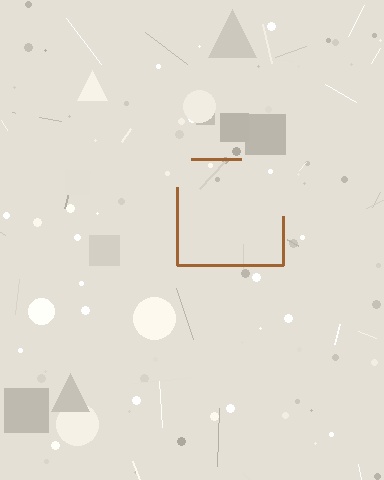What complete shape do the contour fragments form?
The contour fragments form a square.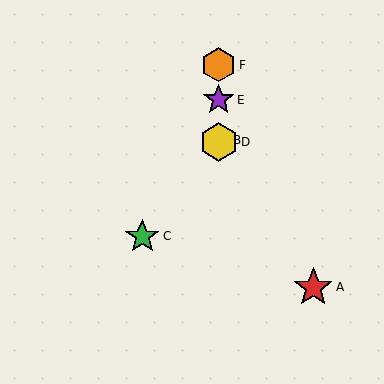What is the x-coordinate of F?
Object F is at x≈219.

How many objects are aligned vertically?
4 objects (B, D, E, F) are aligned vertically.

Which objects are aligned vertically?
Objects B, D, E, F are aligned vertically.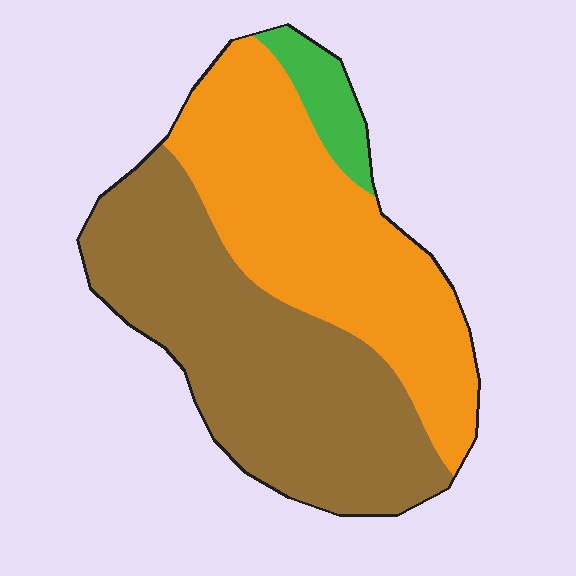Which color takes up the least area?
Green, at roughly 5%.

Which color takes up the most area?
Brown, at roughly 50%.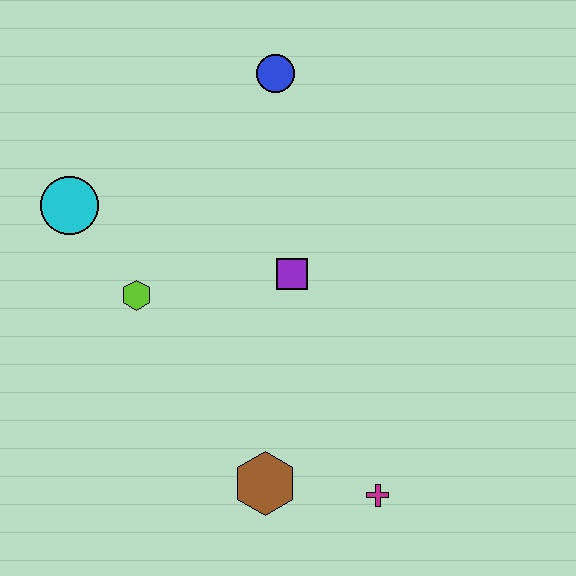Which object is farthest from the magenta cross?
The blue circle is farthest from the magenta cross.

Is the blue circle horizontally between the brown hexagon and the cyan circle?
No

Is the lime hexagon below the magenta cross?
No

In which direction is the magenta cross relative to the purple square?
The magenta cross is below the purple square.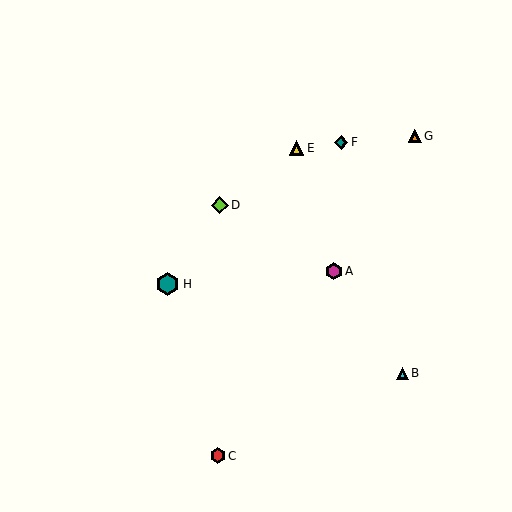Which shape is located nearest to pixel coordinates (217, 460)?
The red hexagon (labeled C) at (218, 456) is nearest to that location.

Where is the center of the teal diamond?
The center of the teal diamond is at (341, 142).